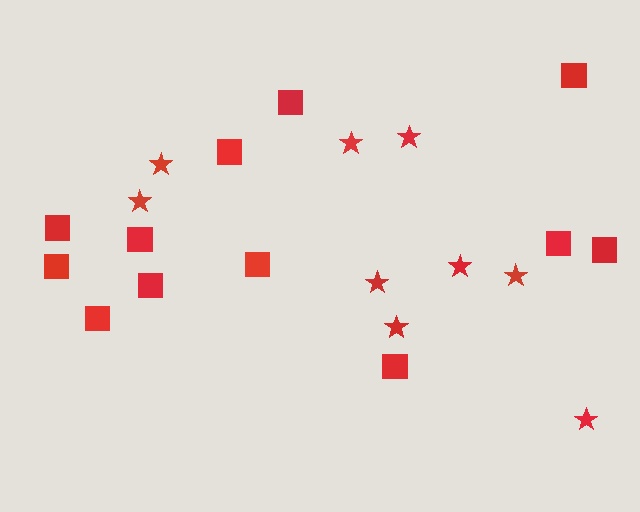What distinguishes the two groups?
There are 2 groups: one group of stars (9) and one group of squares (12).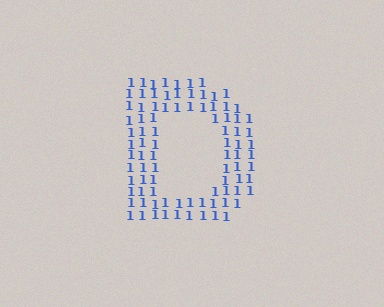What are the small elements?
The small elements are digit 1's.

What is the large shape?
The large shape is the letter D.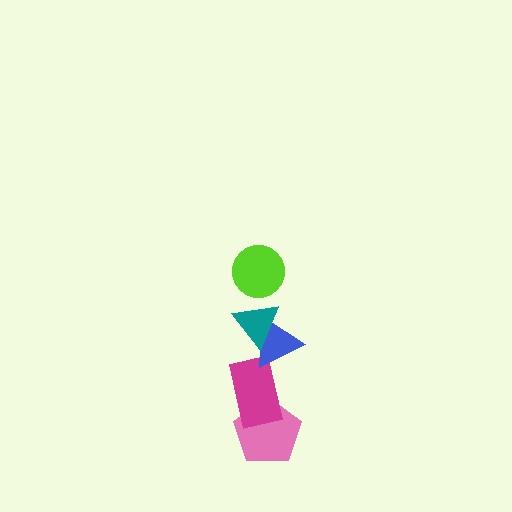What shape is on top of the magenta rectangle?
The blue triangle is on top of the magenta rectangle.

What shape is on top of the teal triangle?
The lime circle is on top of the teal triangle.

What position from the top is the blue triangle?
The blue triangle is 3rd from the top.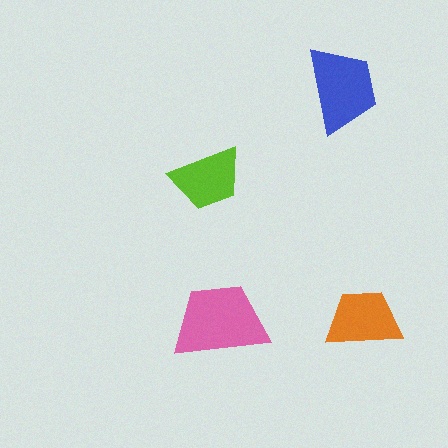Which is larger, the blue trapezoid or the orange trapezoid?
The blue one.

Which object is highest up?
The blue trapezoid is topmost.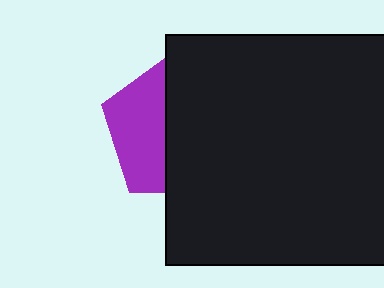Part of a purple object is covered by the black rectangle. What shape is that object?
It is a pentagon.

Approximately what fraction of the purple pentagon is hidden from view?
Roughly 60% of the purple pentagon is hidden behind the black rectangle.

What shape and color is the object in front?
The object in front is a black rectangle.